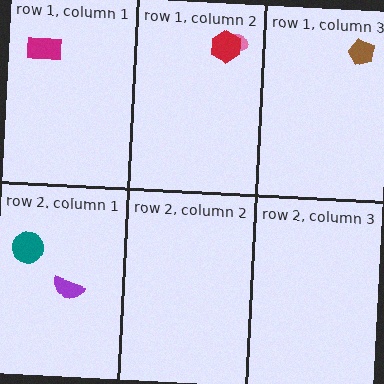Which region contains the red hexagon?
The row 1, column 2 region.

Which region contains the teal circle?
The row 2, column 1 region.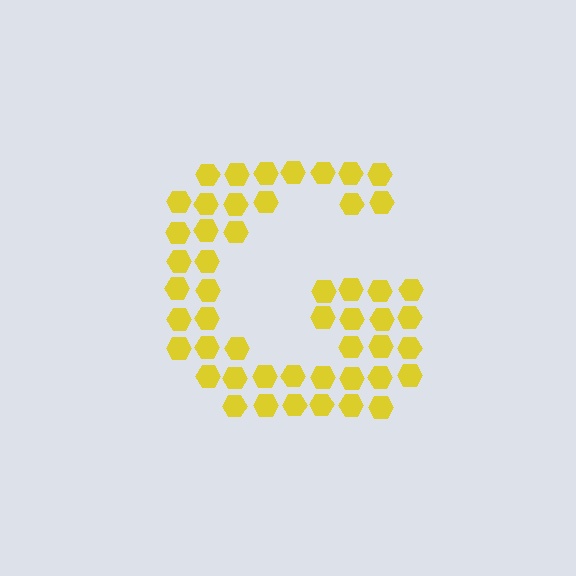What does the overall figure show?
The overall figure shows the letter G.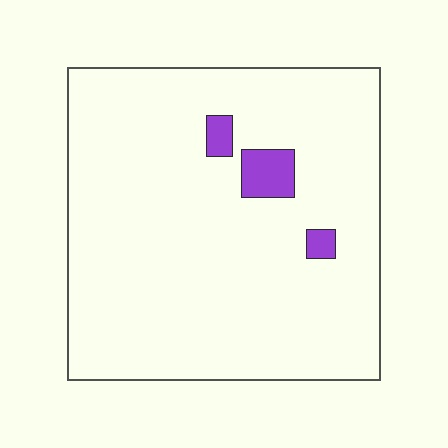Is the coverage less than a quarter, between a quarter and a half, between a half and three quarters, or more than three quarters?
Less than a quarter.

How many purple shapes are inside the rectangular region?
3.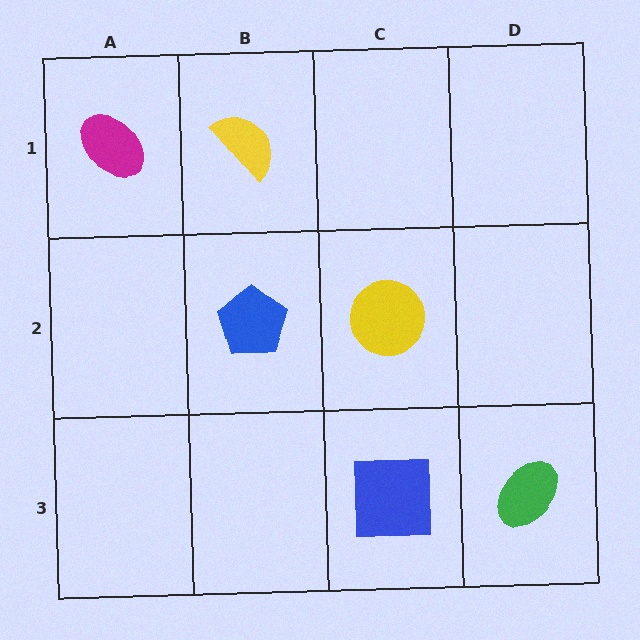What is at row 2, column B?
A blue pentagon.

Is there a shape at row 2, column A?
No, that cell is empty.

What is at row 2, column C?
A yellow circle.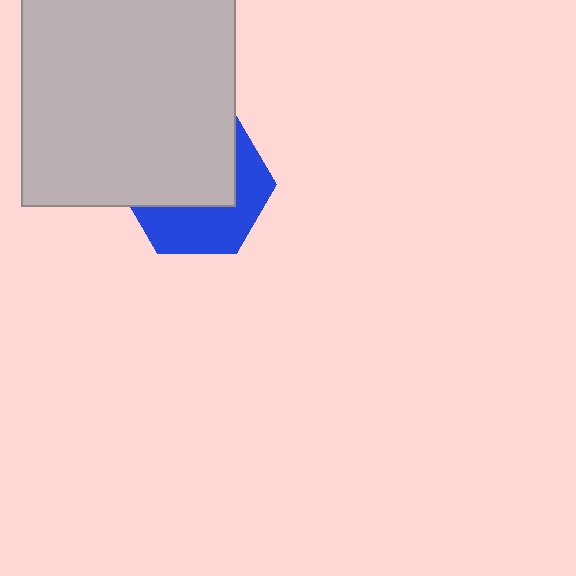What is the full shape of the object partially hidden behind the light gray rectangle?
The partially hidden object is a blue hexagon.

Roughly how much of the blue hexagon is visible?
A small part of it is visible (roughly 43%).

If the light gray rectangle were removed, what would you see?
You would see the complete blue hexagon.